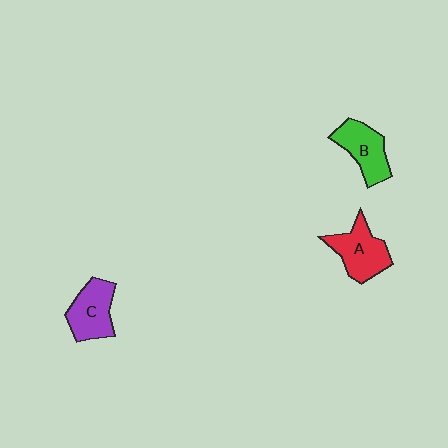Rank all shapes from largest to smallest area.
From largest to smallest: A (red), C (purple), B (green).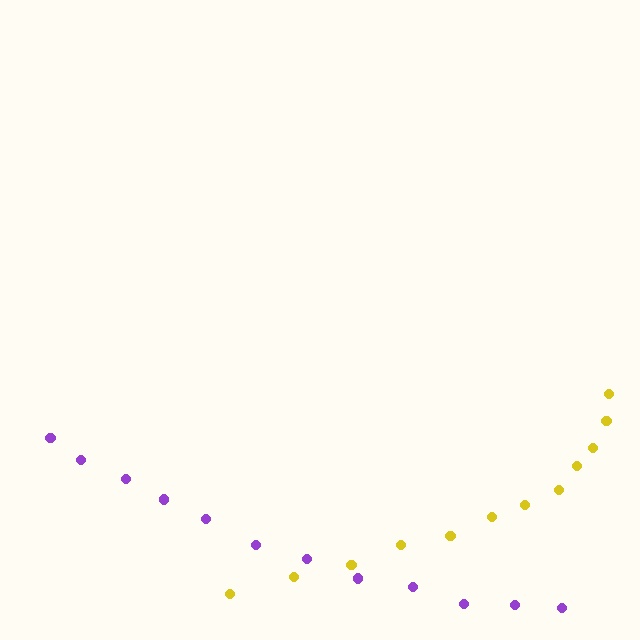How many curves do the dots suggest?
There are 2 distinct paths.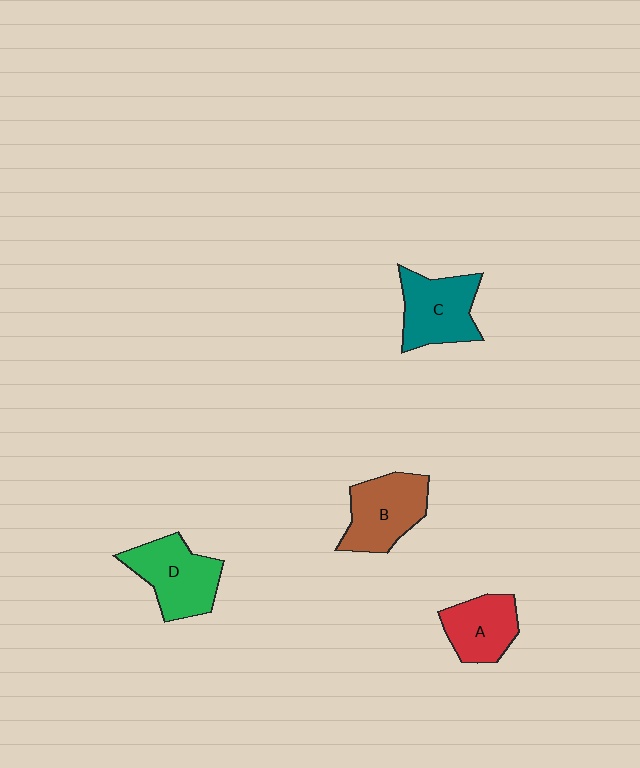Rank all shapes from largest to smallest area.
From largest to smallest: D (green), B (brown), C (teal), A (red).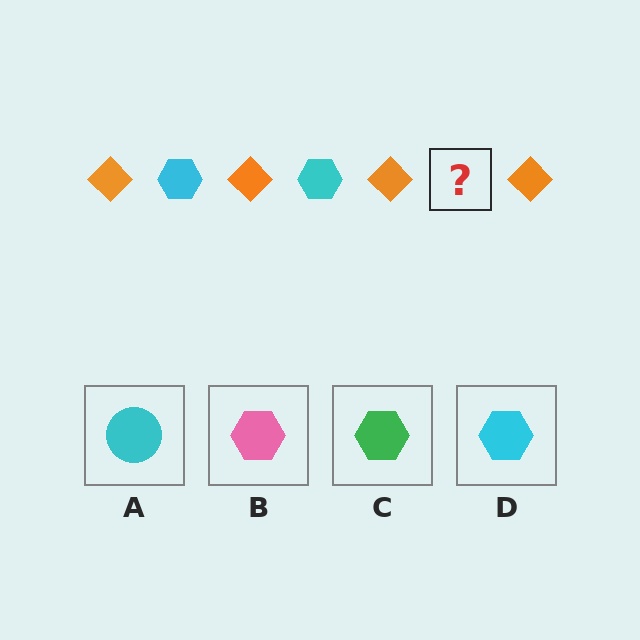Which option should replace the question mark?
Option D.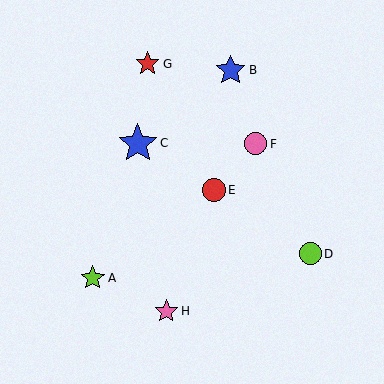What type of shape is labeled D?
Shape D is a lime circle.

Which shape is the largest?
The blue star (labeled C) is the largest.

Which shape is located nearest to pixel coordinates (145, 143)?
The blue star (labeled C) at (138, 143) is nearest to that location.